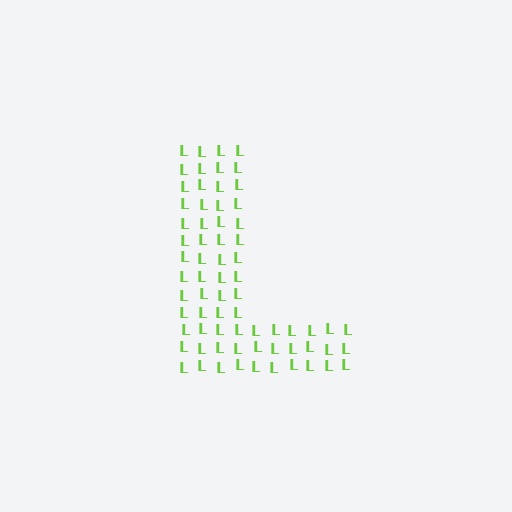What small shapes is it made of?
It is made of small letter L's.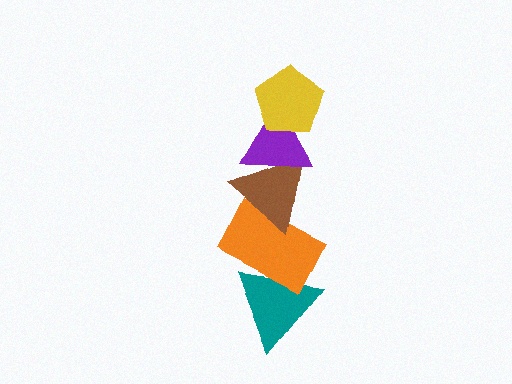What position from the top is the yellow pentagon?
The yellow pentagon is 1st from the top.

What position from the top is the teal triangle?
The teal triangle is 5th from the top.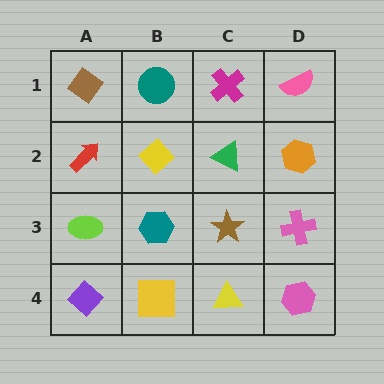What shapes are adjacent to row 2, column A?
A brown diamond (row 1, column A), a lime ellipse (row 3, column A), a yellow diamond (row 2, column B).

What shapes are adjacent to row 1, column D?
An orange hexagon (row 2, column D), a magenta cross (row 1, column C).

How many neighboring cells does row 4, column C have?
3.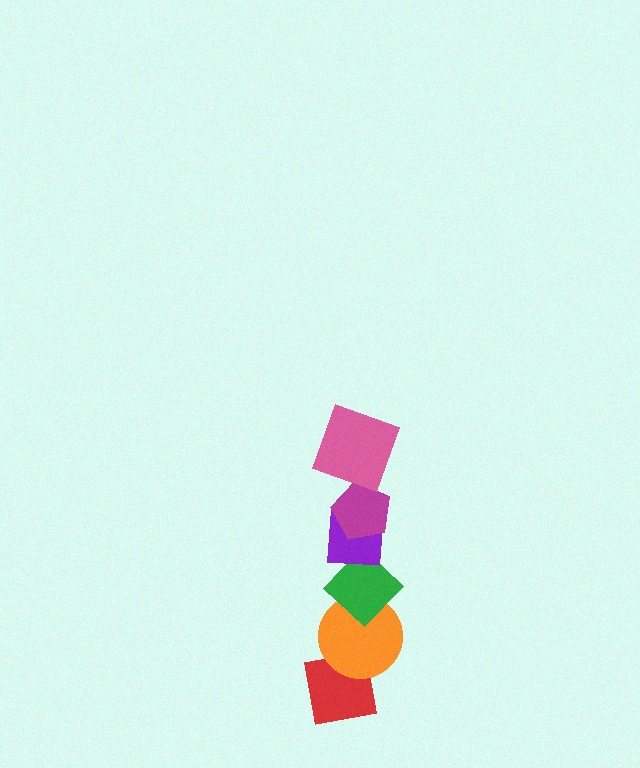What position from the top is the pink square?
The pink square is 1st from the top.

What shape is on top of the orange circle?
The green diamond is on top of the orange circle.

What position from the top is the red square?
The red square is 6th from the top.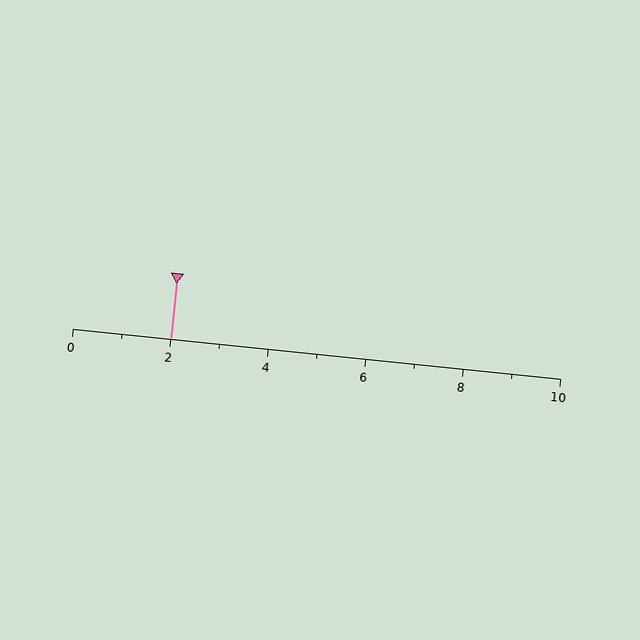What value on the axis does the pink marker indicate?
The marker indicates approximately 2.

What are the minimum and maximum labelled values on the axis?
The axis runs from 0 to 10.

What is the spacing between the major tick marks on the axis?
The major ticks are spaced 2 apart.